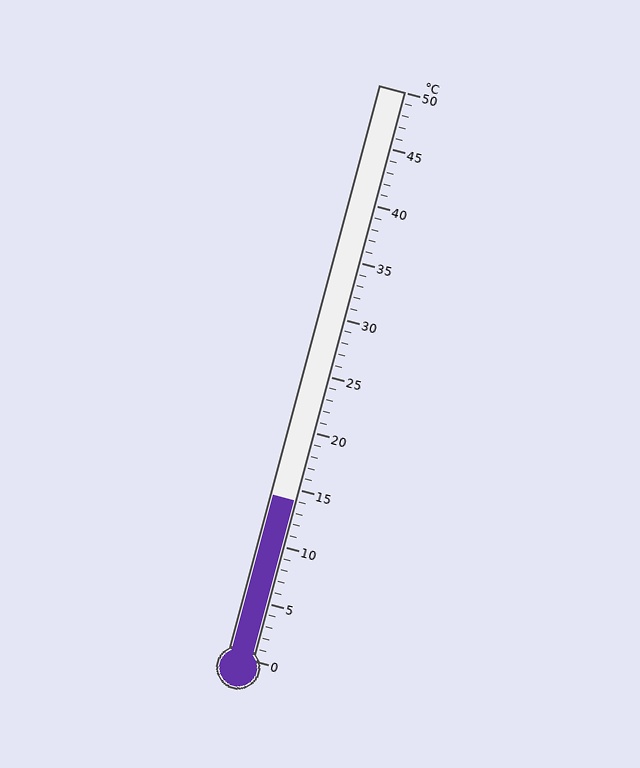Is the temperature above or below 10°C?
The temperature is above 10°C.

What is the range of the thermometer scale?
The thermometer scale ranges from 0°C to 50°C.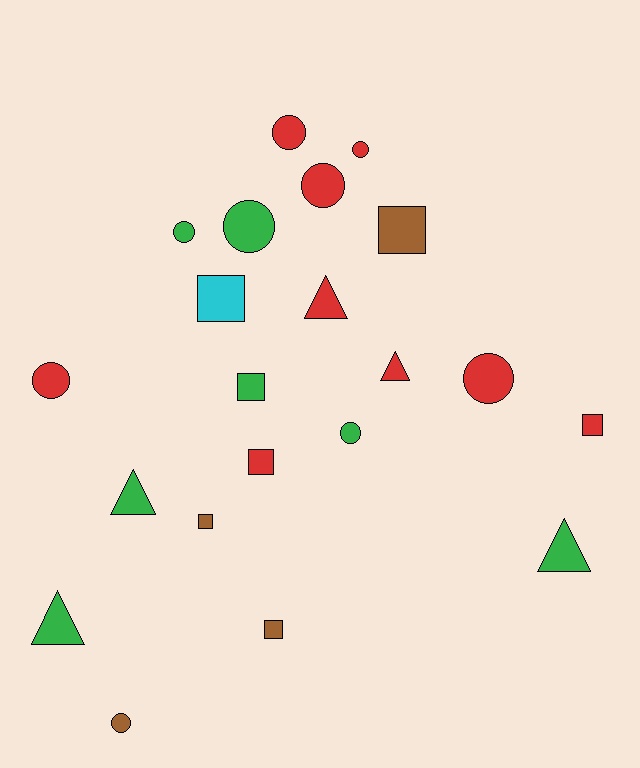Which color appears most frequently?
Red, with 9 objects.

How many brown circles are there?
There is 1 brown circle.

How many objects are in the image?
There are 21 objects.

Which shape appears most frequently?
Circle, with 9 objects.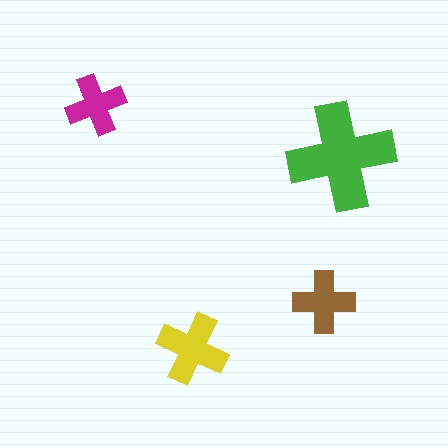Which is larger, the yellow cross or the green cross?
The green one.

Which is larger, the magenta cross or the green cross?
The green one.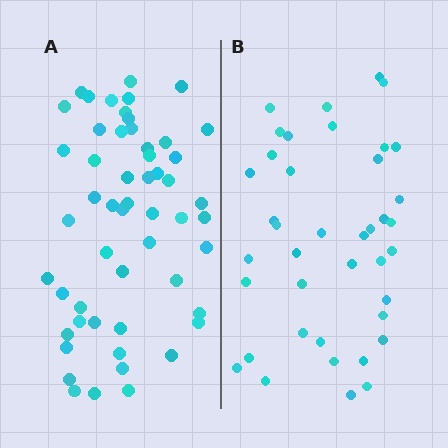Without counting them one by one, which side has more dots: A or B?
Region A (the left region) has more dots.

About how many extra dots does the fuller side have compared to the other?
Region A has approximately 15 more dots than region B.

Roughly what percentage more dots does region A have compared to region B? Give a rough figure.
About 35% more.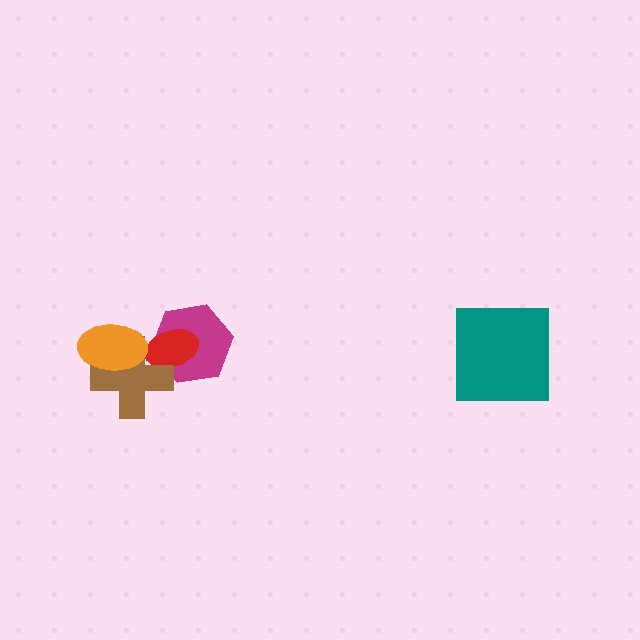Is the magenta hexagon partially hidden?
Yes, it is partially covered by another shape.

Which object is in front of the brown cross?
The orange ellipse is in front of the brown cross.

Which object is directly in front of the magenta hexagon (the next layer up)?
The red ellipse is directly in front of the magenta hexagon.